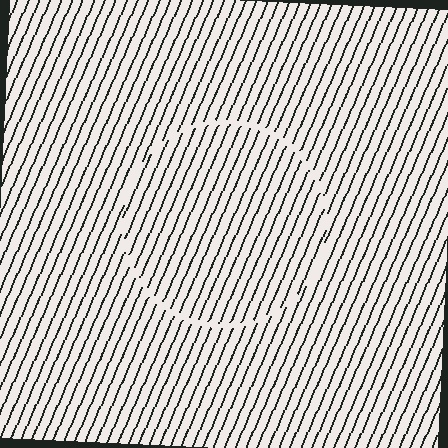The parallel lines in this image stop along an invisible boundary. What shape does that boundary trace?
An illusory circle. The interior of the shape contains the same grating, shifted by half a period — the contour is defined by the phase discontinuity where line-ends from the inner and outer gratings abut.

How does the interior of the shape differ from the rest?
The interior of the shape contains the same grating, shifted by half a period — the contour is defined by the phase discontinuity where line-ends from the inner and outer gratings abut.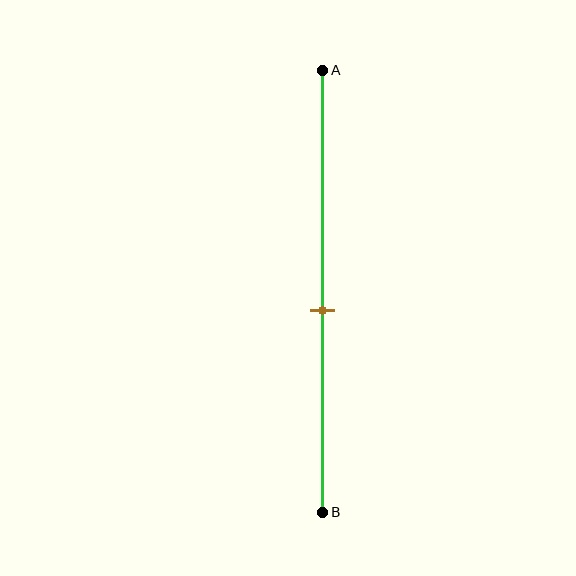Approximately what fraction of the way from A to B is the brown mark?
The brown mark is approximately 55% of the way from A to B.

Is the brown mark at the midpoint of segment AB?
No, the mark is at about 55% from A, not at the 50% midpoint.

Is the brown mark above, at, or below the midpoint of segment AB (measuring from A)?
The brown mark is below the midpoint of segment AB.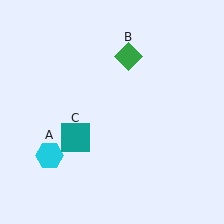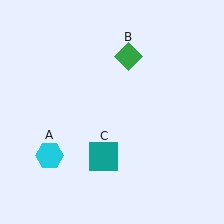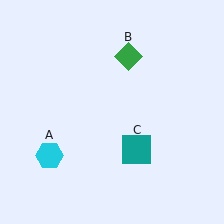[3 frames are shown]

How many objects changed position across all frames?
1 object changed position: teal square (object C).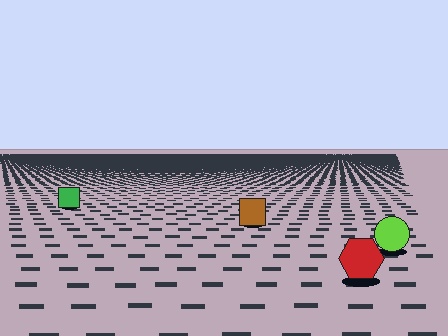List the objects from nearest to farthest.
From nearest to farthest: the red hexagon, the lime circle, the brown square, the green square.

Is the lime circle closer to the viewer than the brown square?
Yes. The lime circle is closer — you can tell from the texture gradient: the ground texture is coarser near it.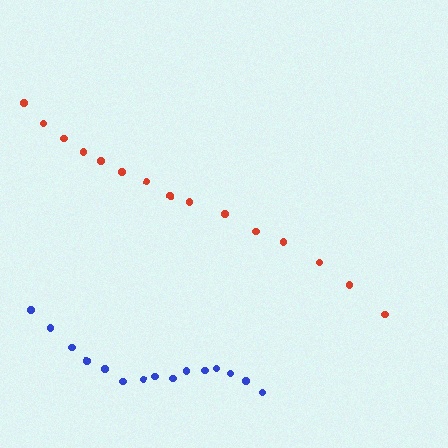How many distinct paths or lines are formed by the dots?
There are 2 distinct paths.